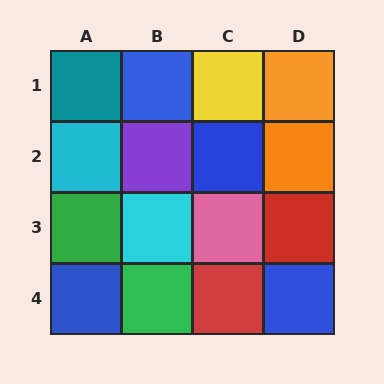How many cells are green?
2 cells are green.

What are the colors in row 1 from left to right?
Teal, blue, yellow, orange.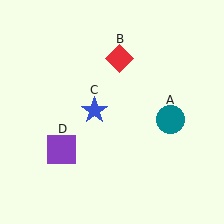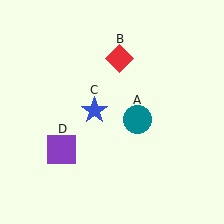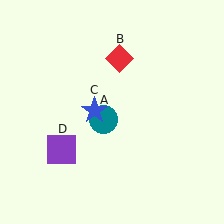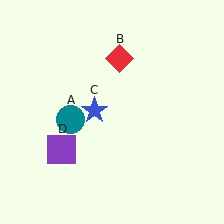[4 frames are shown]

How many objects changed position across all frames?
1 object changed position: teal circle (object A).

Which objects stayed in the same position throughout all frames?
Red diamond (object B) and blue star (object C) and purple square (object D) remained stationary.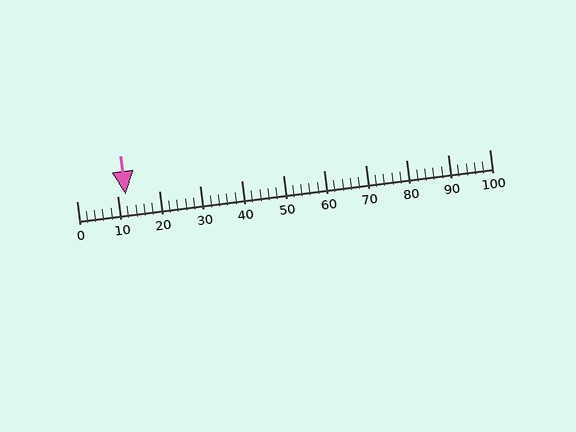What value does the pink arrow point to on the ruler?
The pink arrow points to approximately 12.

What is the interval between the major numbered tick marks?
The major tick marks are spaced 10 units apart.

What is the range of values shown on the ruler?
The ruler shows values from 0 to 100.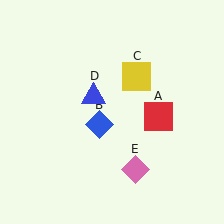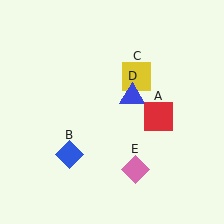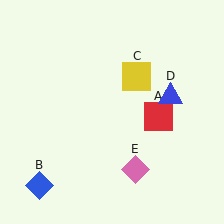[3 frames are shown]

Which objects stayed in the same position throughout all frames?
Red square (object A) and yellow square (object C) and pink diamond (object E) remained stationary.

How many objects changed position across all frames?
2 objects changed position: blue diamond (object B), blue triangle (object D).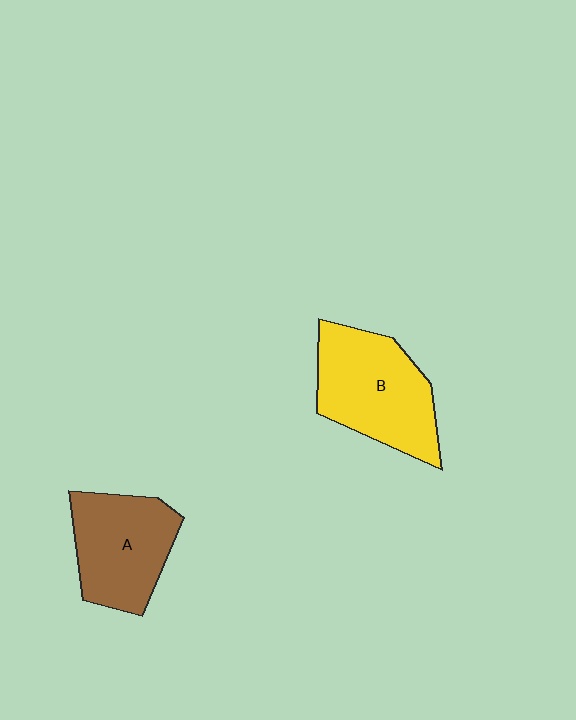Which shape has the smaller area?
Shape A (brown).